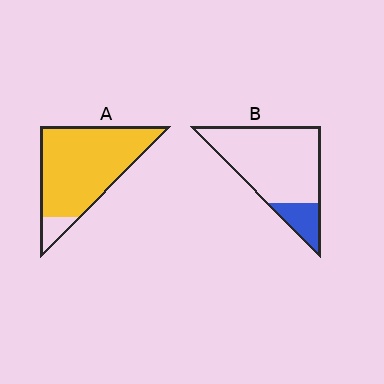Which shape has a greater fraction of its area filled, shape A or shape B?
Shape A.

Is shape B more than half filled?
No.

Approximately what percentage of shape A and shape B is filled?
A is approximately 90% and B is approximately 20%.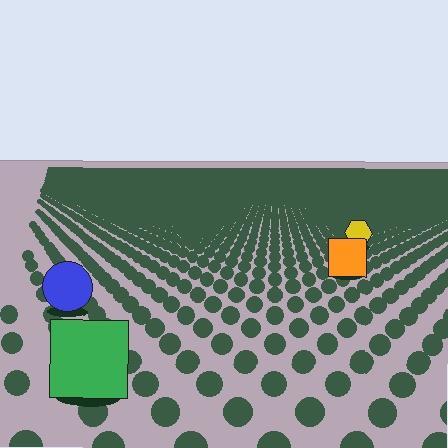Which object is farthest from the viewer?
The yellow hexagon is farthest from the viewer. It appears smaller and the ground texture around it is denser.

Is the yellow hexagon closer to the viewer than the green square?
No. The green square is closer — you can tell from the texture gradient: the ground texture is coarser near it.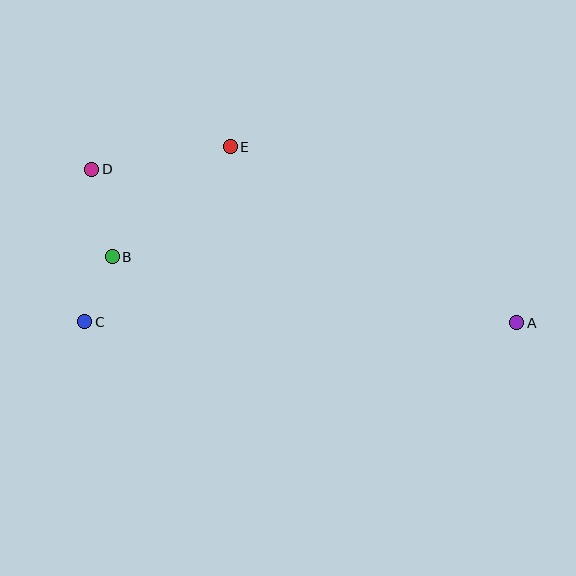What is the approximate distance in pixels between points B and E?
The distance between B and E is approximately 162 pixels.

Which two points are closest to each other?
Points B and C are closest to each other.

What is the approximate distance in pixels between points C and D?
The distance between C and D is approximately 153 pixels.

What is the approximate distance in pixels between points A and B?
The distance between A and B is approximately 410 pixels.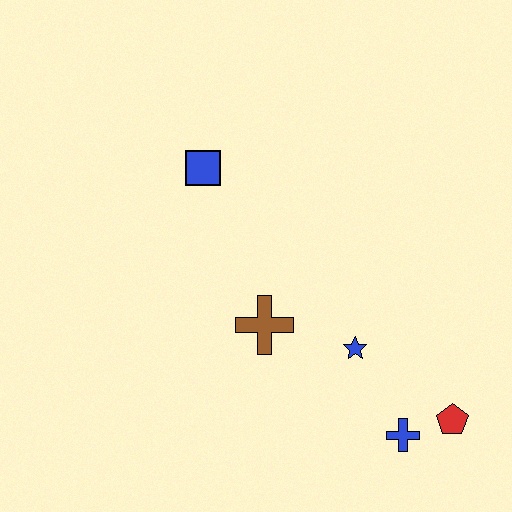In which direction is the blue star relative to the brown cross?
The blue star is to the right of the brown cross.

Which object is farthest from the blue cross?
The blue square is farthest from the blue cross.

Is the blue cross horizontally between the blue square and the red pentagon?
Yes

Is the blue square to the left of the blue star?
Yes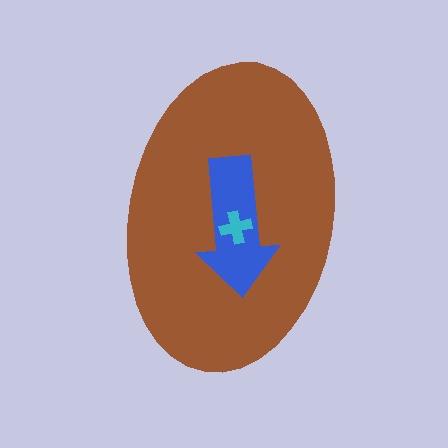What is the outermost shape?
The brown ellipse.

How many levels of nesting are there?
3.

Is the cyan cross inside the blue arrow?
Yes.